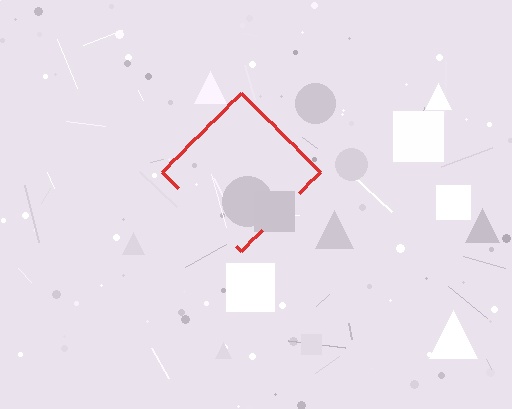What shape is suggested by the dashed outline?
The dashed outline suggests a diamond.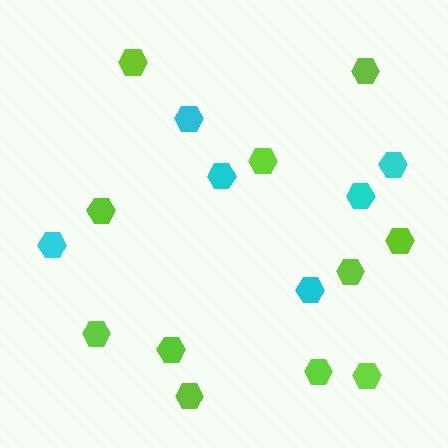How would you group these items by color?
There are 2 groups: one group of lime hexagons (11) and one group of cyan hexagons (6).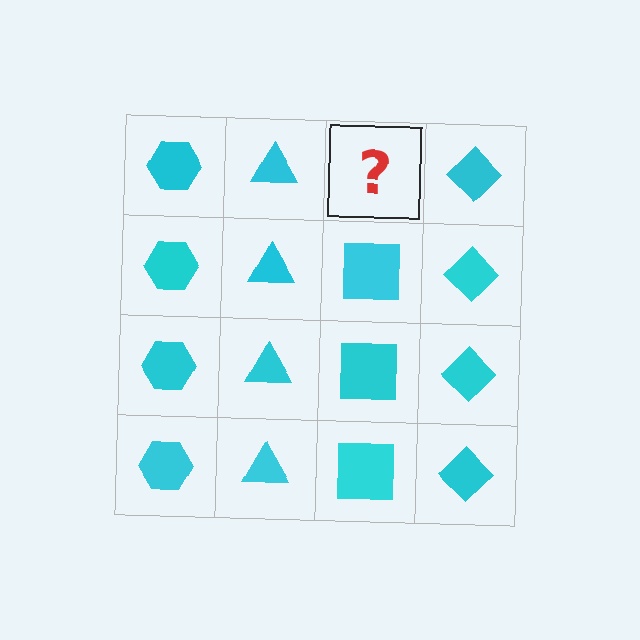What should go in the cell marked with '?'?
The missing cell should contain a cyan square.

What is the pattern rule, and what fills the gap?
The rule is that each column has a consistent shape. The gap should be filled with a cyan square.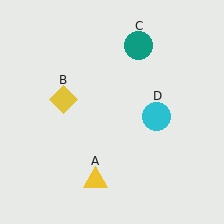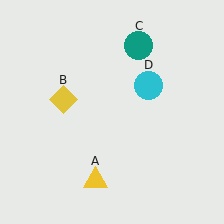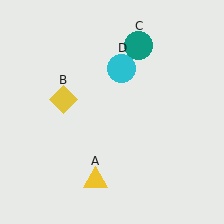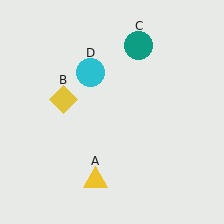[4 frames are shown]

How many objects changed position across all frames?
1 object changed position: cyan circle (object D).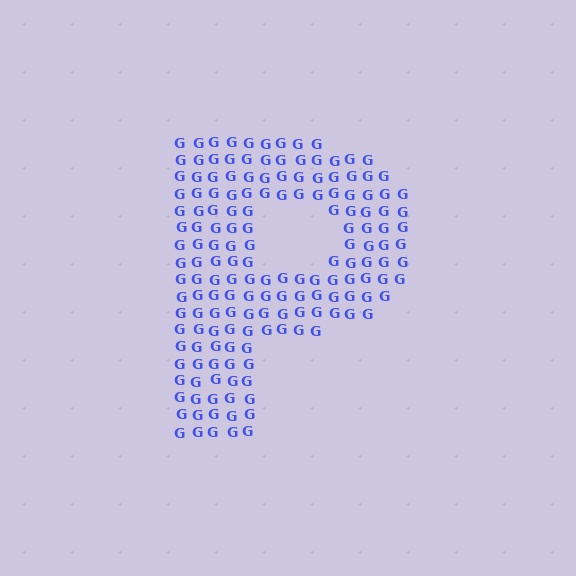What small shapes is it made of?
It is made of small letter G's.